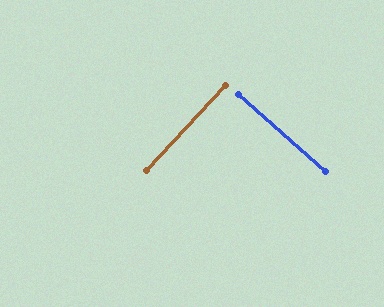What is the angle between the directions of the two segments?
Approximately 88 degrees.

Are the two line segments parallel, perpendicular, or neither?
Perpendicular — they meet at approximately 88°.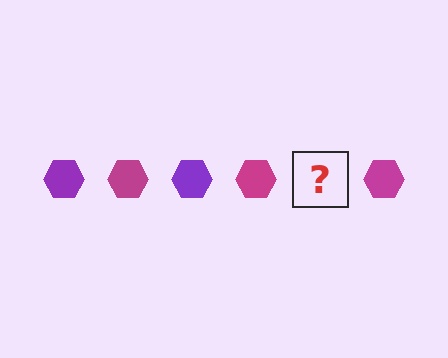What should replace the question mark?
The question mark should be replaced with a purple hexagon.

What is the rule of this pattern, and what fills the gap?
The rule is that the pattern cycles through purple, magenta hexagons. The gap should be filled with a purple hexagon.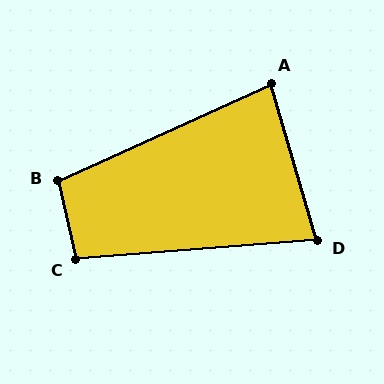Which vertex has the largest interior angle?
B, at approximately 102 degrees.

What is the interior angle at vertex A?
Approximately 82 degrees (acute).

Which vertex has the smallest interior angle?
D, at approximately 78 degrees.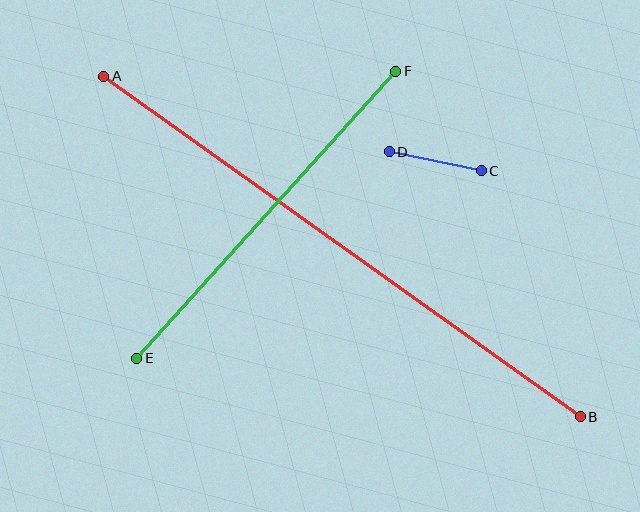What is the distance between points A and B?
The distance is approximately 586 pixels.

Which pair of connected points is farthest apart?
Points A and B are farthest apart.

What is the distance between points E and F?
The distance is approximately 387 pixels.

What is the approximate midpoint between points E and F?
The midpoint is at approximately (266, 215) pixels.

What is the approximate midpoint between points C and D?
The midpoint is at approximately (435, 161) pixels.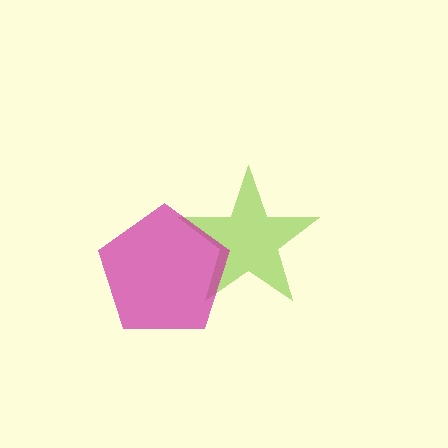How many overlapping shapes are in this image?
There are 2 overlapping shapes in the image.